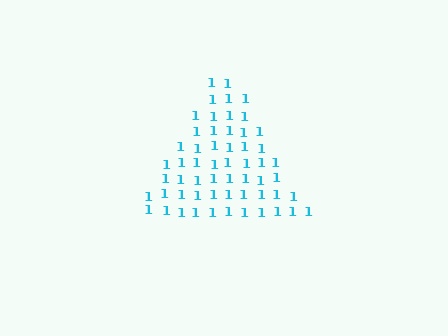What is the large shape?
The large shape is a triangle.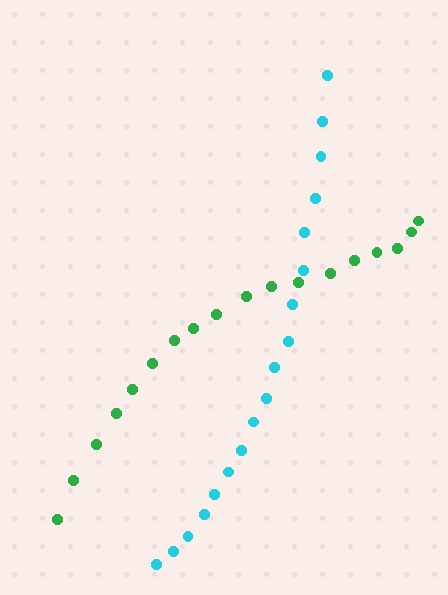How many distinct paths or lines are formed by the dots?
There are 2 distinct paths.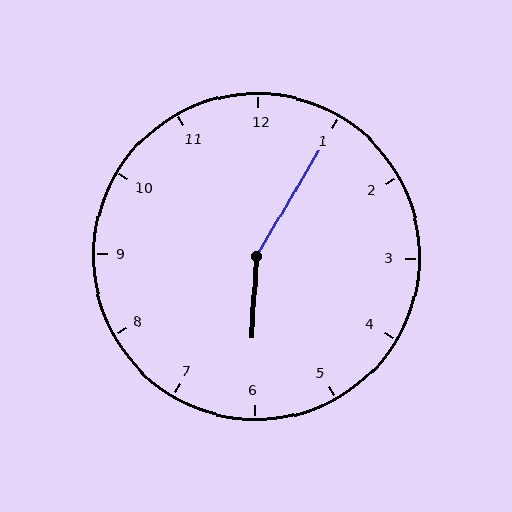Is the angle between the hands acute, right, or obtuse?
It is obtuse.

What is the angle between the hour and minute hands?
Approximately 152 degrees.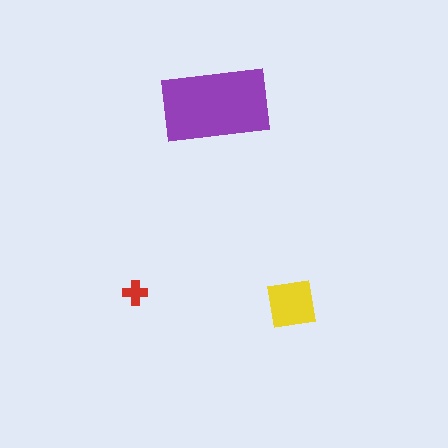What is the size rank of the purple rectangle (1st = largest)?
1st.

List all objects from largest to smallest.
The purple rectangle, the yellow square, the red cross.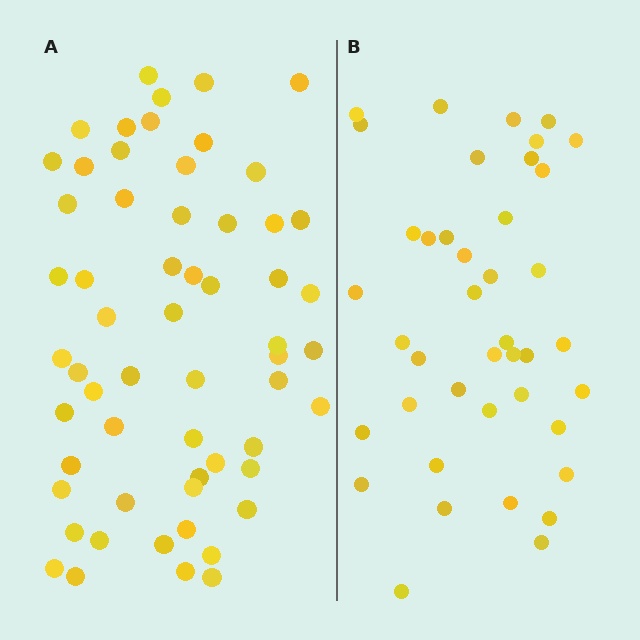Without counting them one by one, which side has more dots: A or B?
Region A (the left region) has more dots.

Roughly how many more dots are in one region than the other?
Region A has approximately 20 more dots than region B.